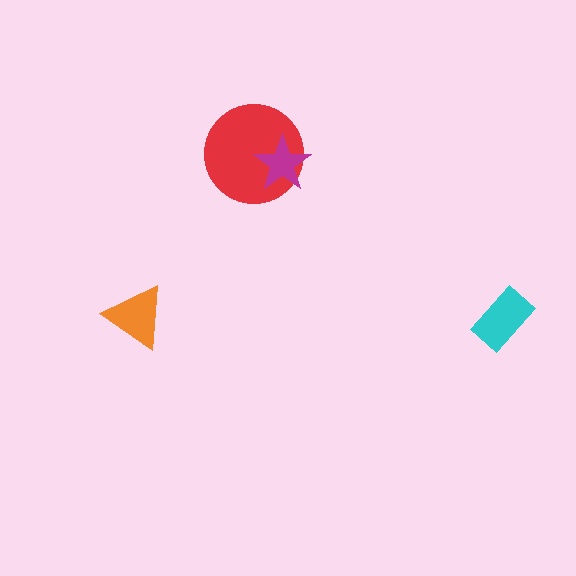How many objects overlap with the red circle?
1 object overlaps with the red circle.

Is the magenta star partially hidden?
No, no other shape covers it.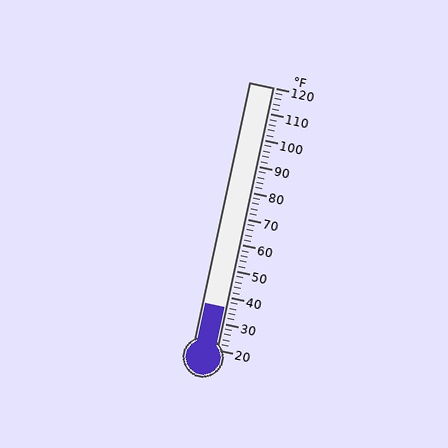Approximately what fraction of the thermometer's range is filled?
The thermometer is filled to approximately 15% of its range.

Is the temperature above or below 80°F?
The temperature is below 80°F.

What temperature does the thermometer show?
The thermometer shows approximately 36°F.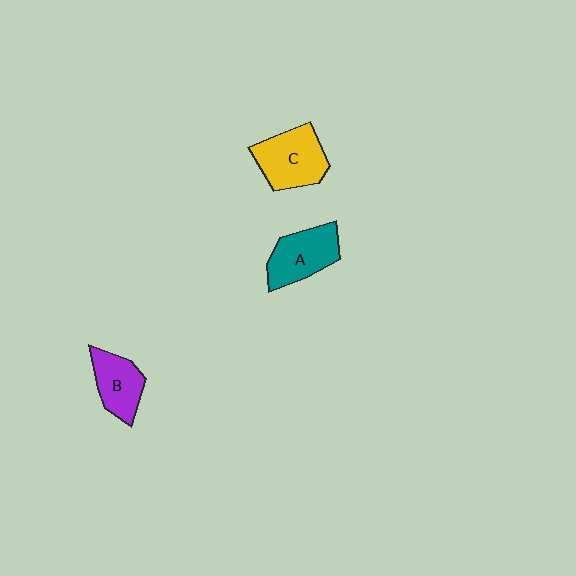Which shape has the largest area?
Shape C (yellow).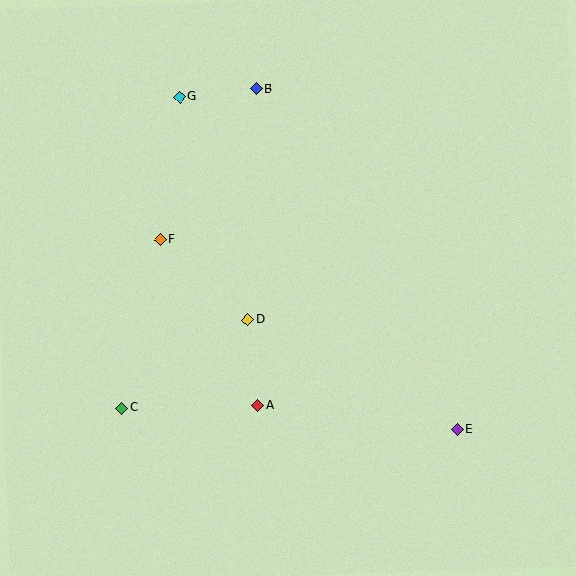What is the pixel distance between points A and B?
The distance between A and B is 317 pixels.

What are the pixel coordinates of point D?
Point D is at (248, 320).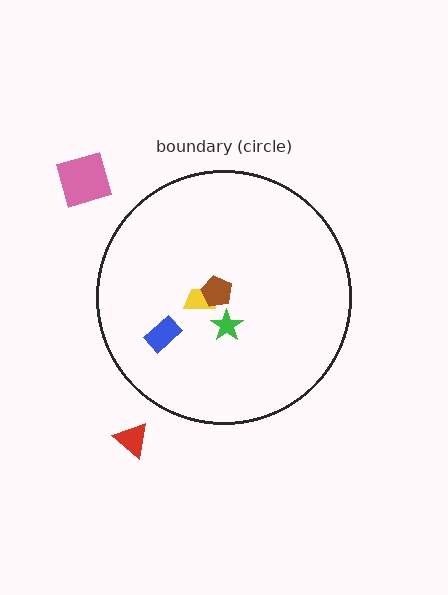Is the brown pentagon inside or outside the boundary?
Inside.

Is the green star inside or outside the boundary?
Inside.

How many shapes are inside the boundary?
4 inside, 2 outside.